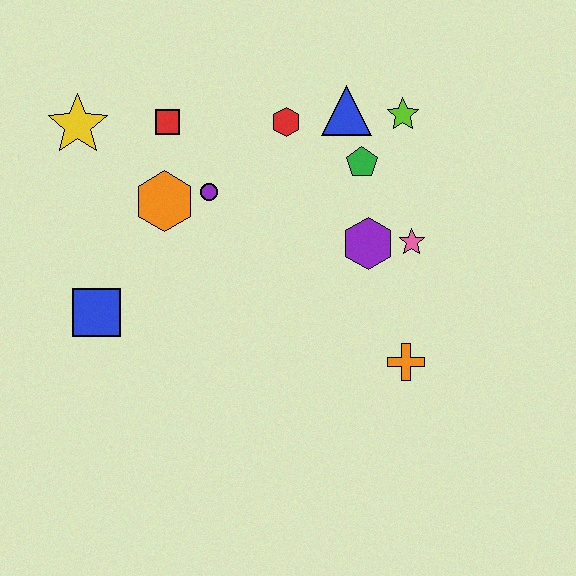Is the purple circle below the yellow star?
Yes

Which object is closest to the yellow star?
The red square is closest to the yellow star.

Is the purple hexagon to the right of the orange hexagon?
Yes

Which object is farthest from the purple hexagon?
The yellow star is farthest from the purple hexagon.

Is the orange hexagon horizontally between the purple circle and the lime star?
No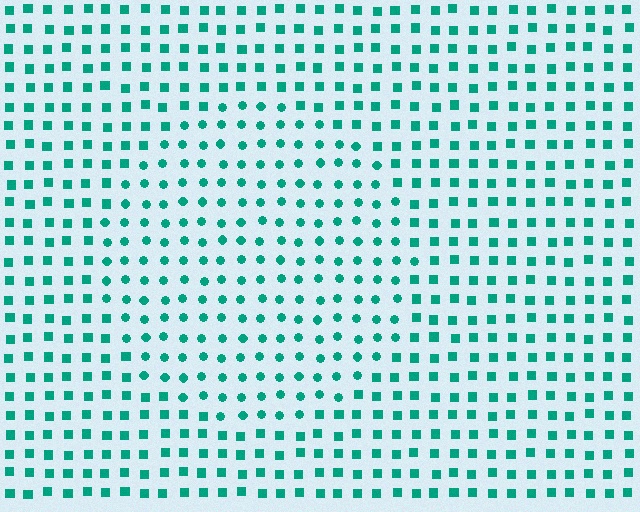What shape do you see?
I see a circle.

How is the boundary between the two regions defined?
The boundary is defined by a change in element shape: circles inside vs. squares outside. All elements share the same color and spacing.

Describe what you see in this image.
The image is filled with small teal elements arranged in a uniform grid. A circle-shaped region contains circles, while the surrounding area contains squares. The boundary is defined purely by the change in element shape.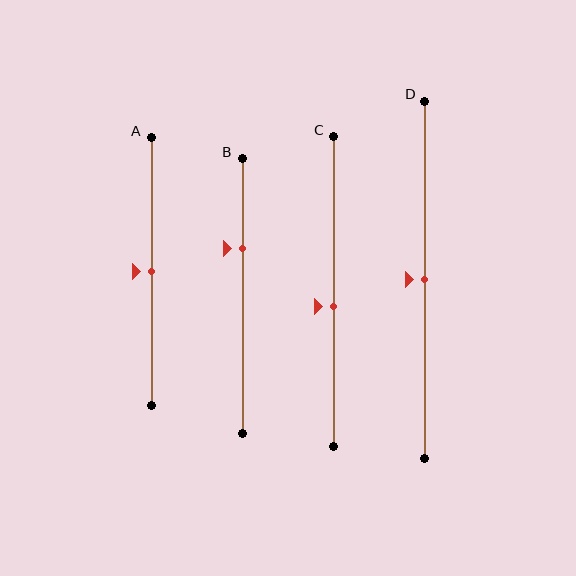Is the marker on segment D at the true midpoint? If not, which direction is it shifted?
Yes, the marker on segment D is at the true midpoint.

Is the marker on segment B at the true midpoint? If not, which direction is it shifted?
No, the marker on segment B is shifted upward by about 17% of the segment length.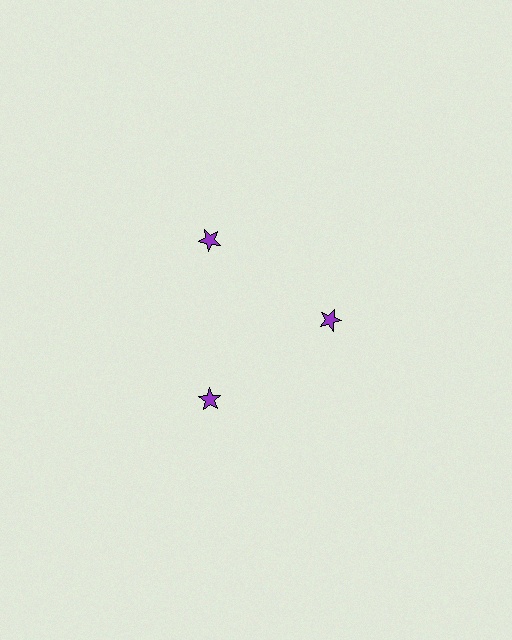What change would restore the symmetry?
The symmetry would be restored by moving it outward, back onto the ring so that all 3 stars sit at equal angles and equal distance from the center.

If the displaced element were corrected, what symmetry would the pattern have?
It would have 3-fold rotational symmetry — the pattern would map onto itself every 120 degrees.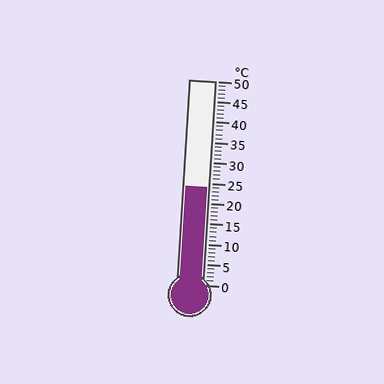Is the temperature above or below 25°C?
The temperature is below 25°C.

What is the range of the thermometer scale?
The thermometer scale ranges from 0°C to 50°C.